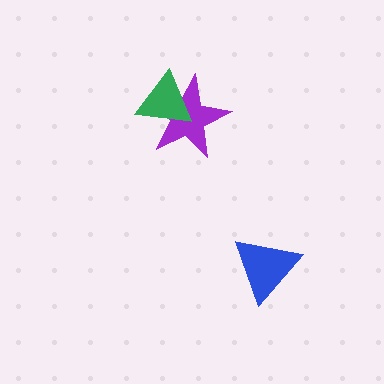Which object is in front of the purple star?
The green triangle is in front of the purple star.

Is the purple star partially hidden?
Yes, it is partially covered by another shape.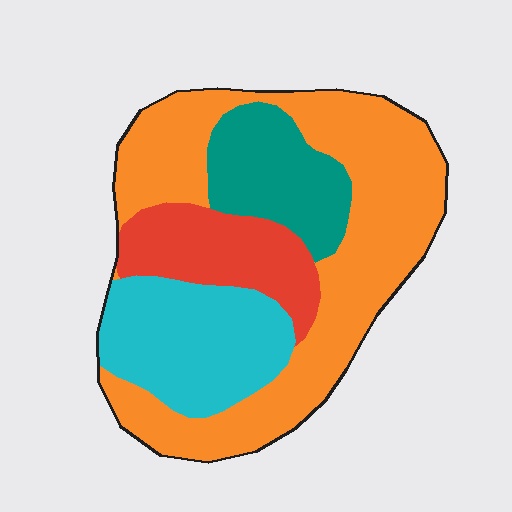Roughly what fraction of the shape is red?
Red covers about 15% of the shape.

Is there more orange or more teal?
Orange.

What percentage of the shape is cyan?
Cyan takes up about one fifth (1/5) of the shape.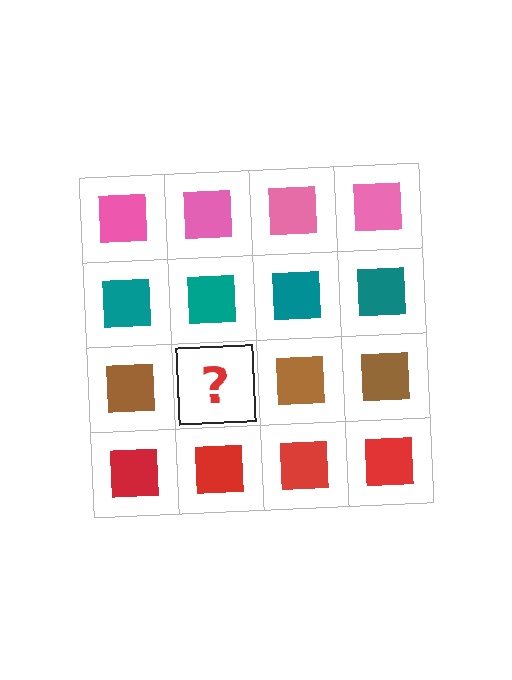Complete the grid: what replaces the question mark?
The question mark should be replaced with a brown square.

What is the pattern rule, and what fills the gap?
The rule is that each row has a consistent color. The gap should be filled with a brown square.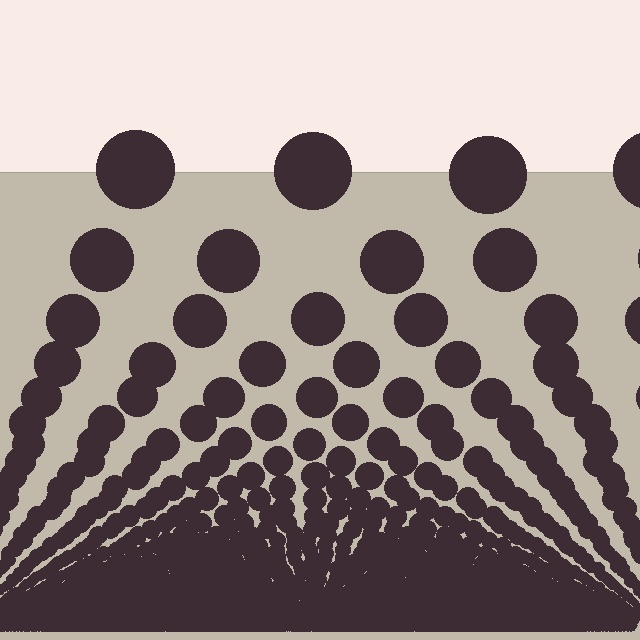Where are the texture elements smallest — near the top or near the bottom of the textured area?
Near the bottom.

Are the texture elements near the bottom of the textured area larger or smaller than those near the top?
Smaller. The gradient is inverted — elements near the bottom are smaller and denser.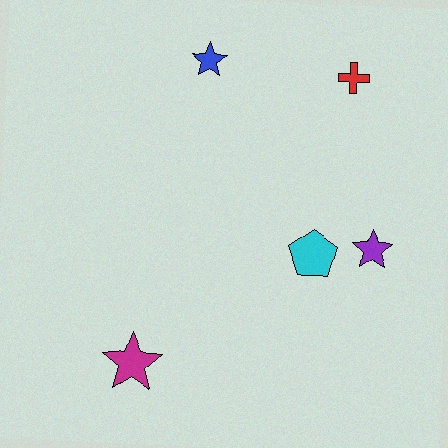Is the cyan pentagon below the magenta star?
No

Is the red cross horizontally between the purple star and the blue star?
Yes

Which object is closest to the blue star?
The red cross is closest to the blue star.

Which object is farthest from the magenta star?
The red cross is farthest from the magenta star.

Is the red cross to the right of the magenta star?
Yes